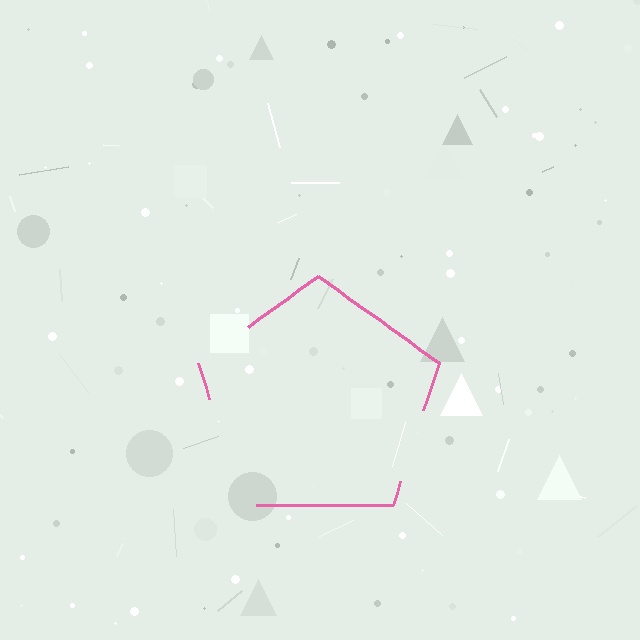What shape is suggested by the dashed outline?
The dashed outline suggests a pentagon.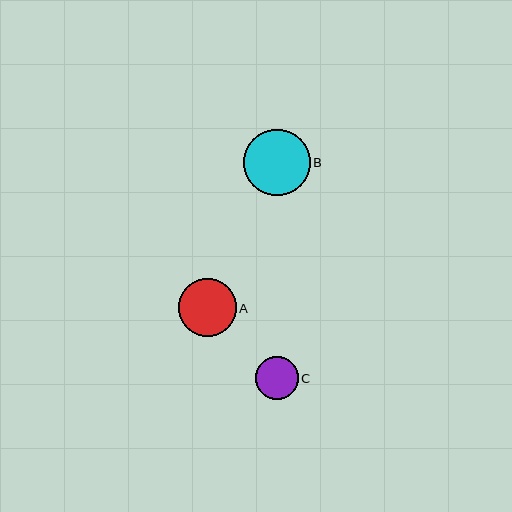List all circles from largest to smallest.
From largest to smallest: B, A, C.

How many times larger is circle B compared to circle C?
Circle B is approximately 1.5 times the size of circle C.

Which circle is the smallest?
Circle C is the smallest with a size of approximately 43 pixels.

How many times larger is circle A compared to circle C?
Circle A is approximately 1.3 times the size of circle C.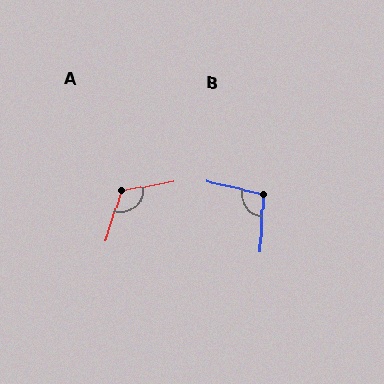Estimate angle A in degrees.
Approximately 118 degrees.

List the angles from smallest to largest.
B (100°), A (118°).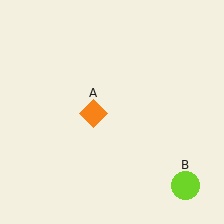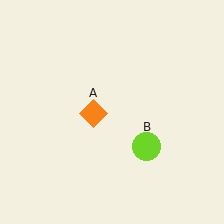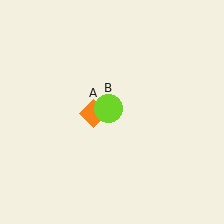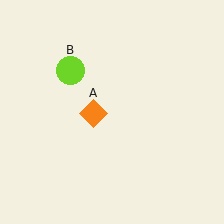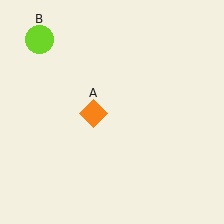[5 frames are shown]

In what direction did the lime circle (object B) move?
The lime circle (object B) moved up and to the left.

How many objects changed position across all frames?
1 object changed position: lime circle (object B).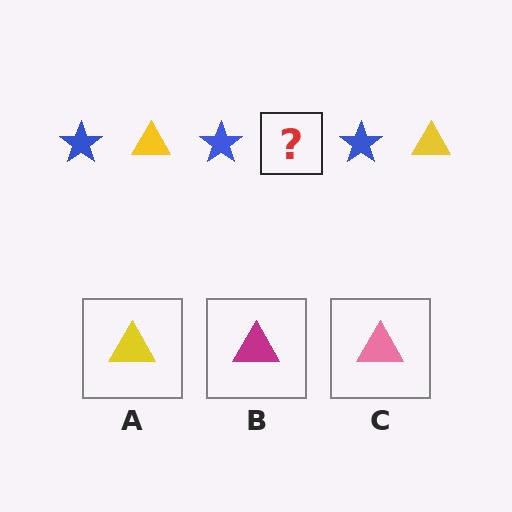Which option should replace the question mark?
Option A.